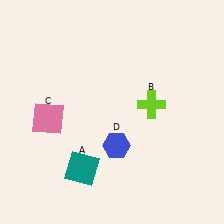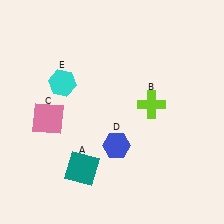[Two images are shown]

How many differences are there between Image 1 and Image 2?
There is 1 difference between the two images.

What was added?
A cyan hexagon (E) was added in Image 2.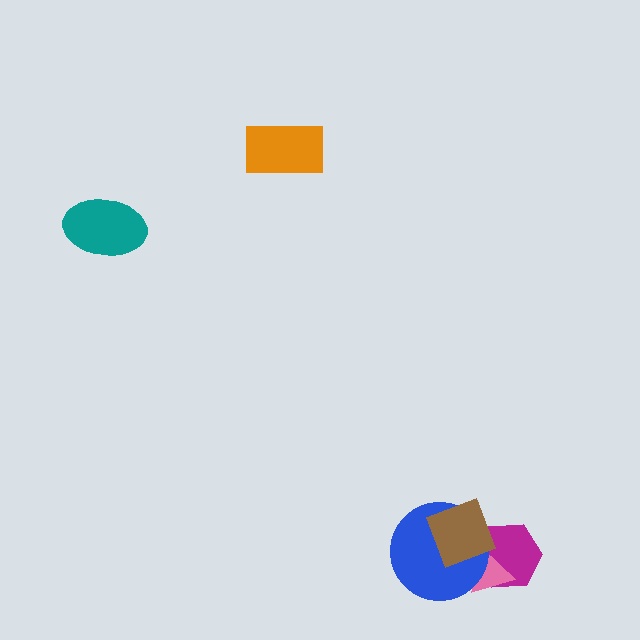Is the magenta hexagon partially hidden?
Yes, it is partially covered by another shape.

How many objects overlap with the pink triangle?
3 objects overlap with the pink triangle.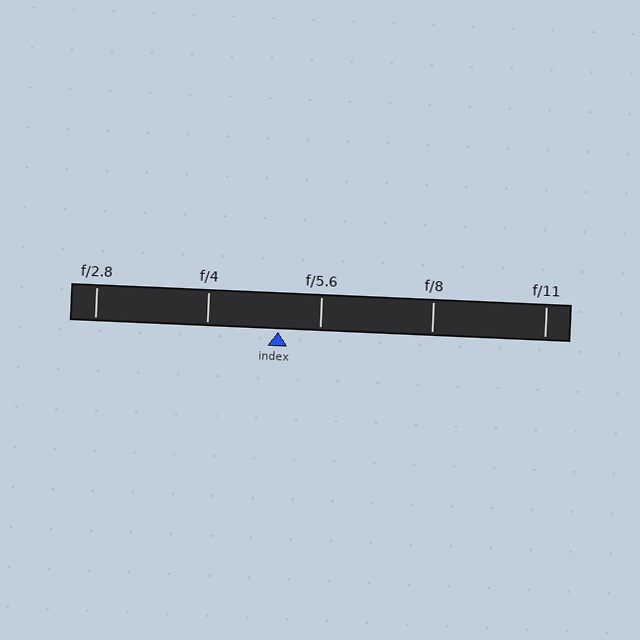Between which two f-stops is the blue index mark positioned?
The index mark is between f/4 and f/5.6.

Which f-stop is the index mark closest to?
The index mark is closest to f/5.6.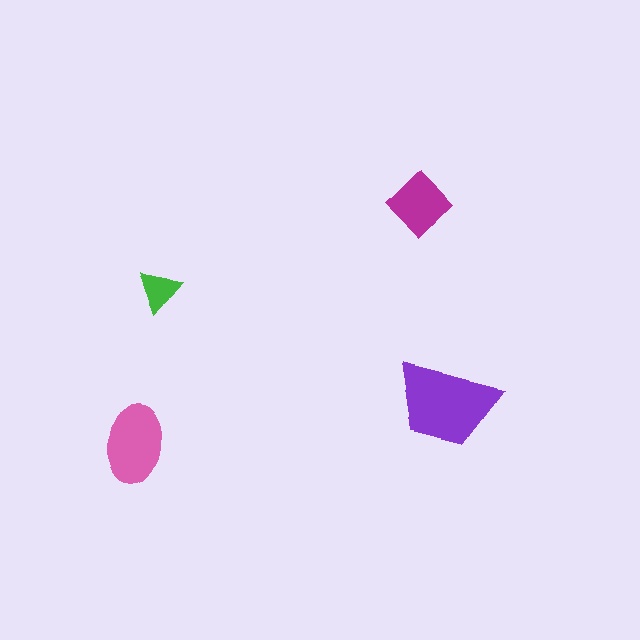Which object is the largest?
The purple trapezoid.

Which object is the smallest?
The green triangle.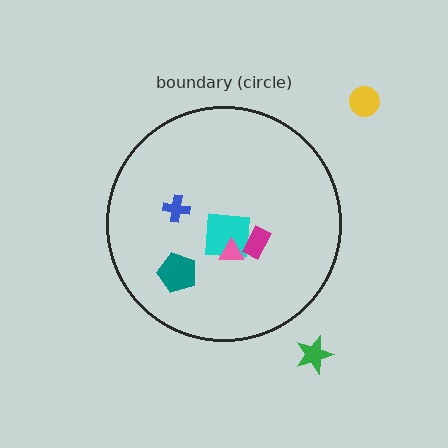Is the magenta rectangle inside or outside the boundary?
Inside.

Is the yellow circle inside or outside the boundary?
Outside.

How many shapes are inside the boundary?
5 inside, 2 outside.